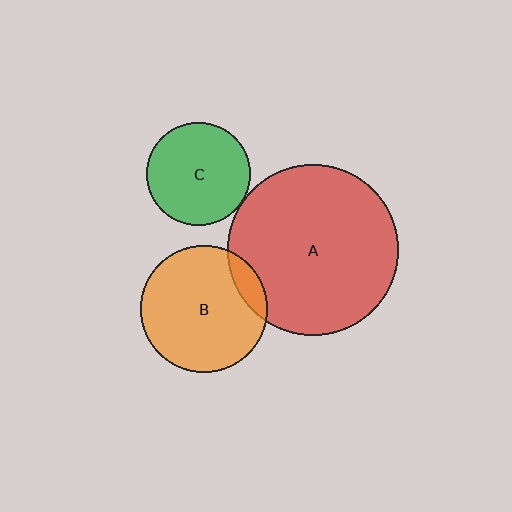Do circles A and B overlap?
Yes.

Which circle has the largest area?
Circle A (red).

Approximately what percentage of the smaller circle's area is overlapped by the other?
Approximately 10%.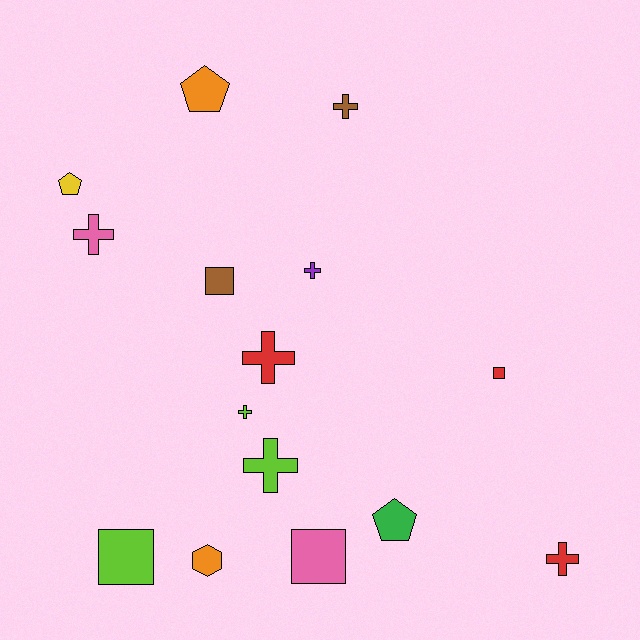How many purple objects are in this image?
There is 1 purple object.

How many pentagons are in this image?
There are 3 pentagons.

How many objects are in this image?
There are 15 objects.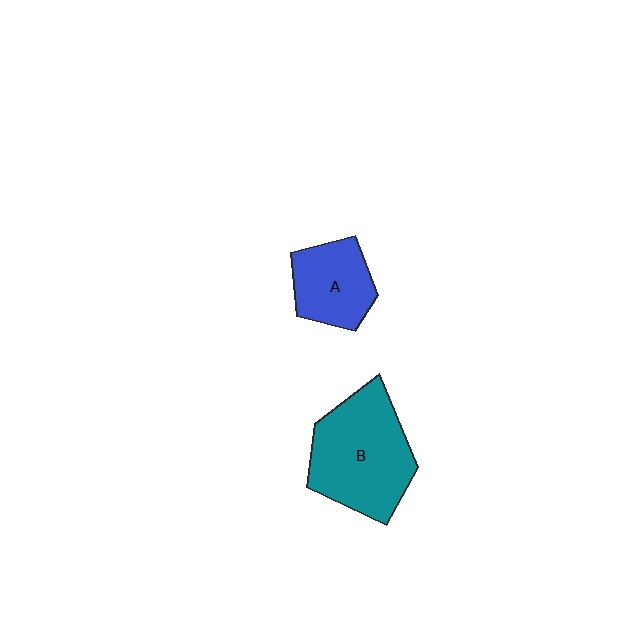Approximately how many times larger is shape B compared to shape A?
Approximately 1.7 times.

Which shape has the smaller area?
Shape A (blue).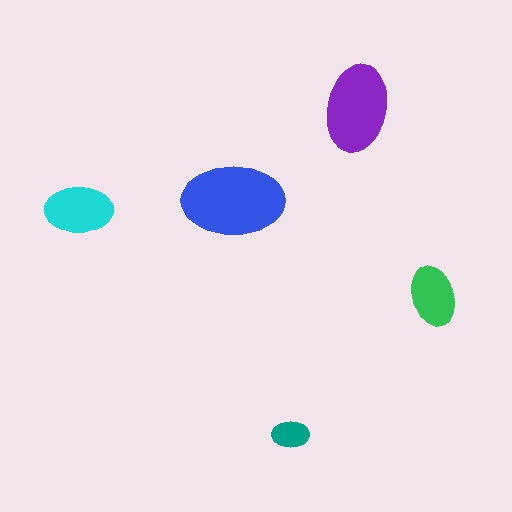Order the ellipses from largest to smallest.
the blue one, the purple one, the cyan one, the green one, the teal one.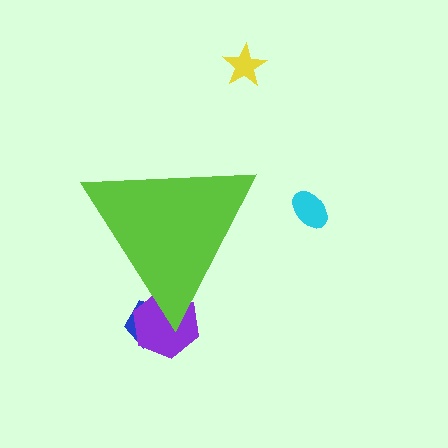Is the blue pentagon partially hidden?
Yes, the blue pentagon is partially hidden behind the lime triangle.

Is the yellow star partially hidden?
No, the yellow star is fully visible.